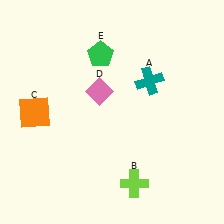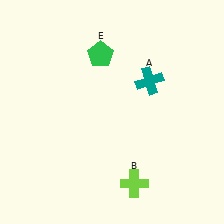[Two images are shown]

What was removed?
The pink diamond (D), the orange square (C) were removed in Image 2.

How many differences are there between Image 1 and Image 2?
There are 2 differences between the two images.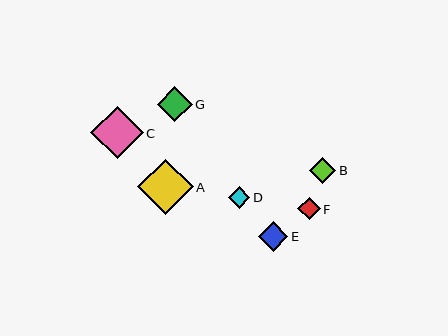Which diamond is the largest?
Diamond A is the largest with a size of approximately 55 pixels.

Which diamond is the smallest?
Diamond D is the smallest with a size of approximately 21 pixels.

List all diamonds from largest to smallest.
From largest to smallest: A, C, G, E, B, F, D.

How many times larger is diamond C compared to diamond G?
Diamond C is approximately 1.5 times the size of diamond G.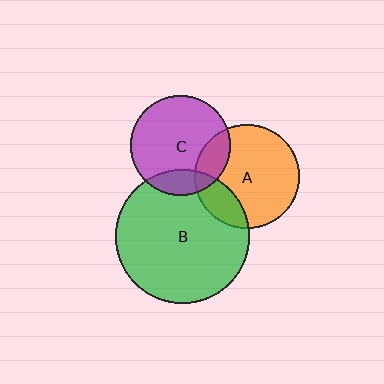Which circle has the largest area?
Circle B (green).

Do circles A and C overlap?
Yes.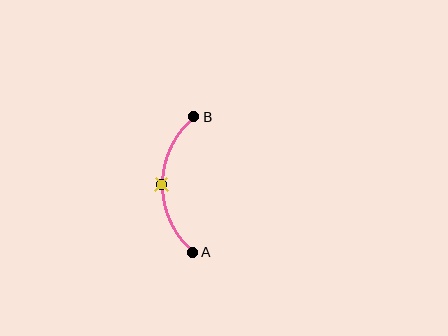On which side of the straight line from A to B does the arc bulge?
The arc bulges to the left of the straight line connecting A and B.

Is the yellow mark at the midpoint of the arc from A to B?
Yes. The yellow mark lies on the arc at equal arc-length from both A and B — it is the arc midpoint.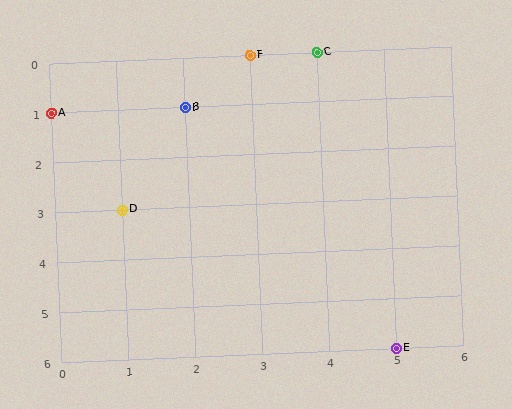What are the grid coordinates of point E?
Point E is at grid coordinates (5, 6).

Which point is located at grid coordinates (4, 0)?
Point C is at (4, 0).